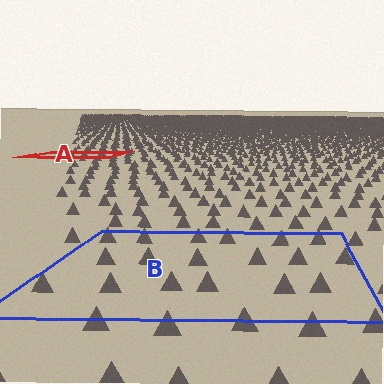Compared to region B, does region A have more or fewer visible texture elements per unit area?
Region A has more texture elements per unit area — they are packed more densely because it is farther away.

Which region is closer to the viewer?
Region B is closer. The texture elements there are larger and more spread out.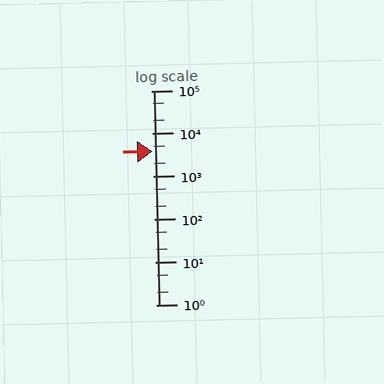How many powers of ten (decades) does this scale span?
The scale spans 5 decades, from 1 to 100000.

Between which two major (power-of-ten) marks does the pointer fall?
The pointer is between 1000 and 10000.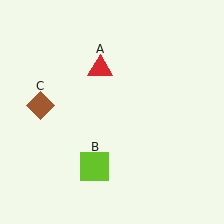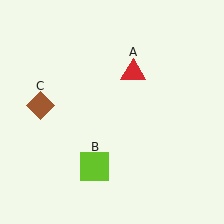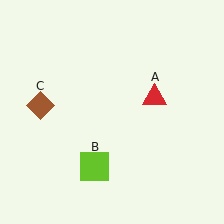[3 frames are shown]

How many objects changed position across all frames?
1 object changed position: red triangle (object A).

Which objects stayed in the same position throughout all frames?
Lime square (object B) and brown diamond (object C) remained stationary.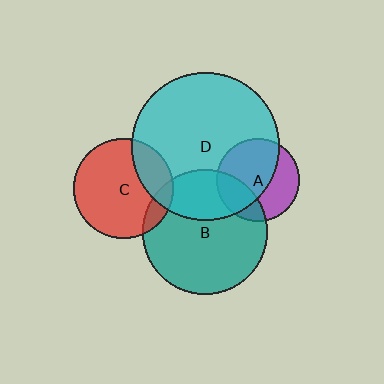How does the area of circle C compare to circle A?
Approximately 1.5 times.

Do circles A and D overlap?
Yes.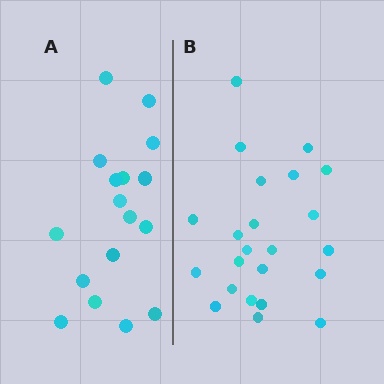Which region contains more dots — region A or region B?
Region B (the right region) has more dots.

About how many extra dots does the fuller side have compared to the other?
Region B has about 6 more dots than region A.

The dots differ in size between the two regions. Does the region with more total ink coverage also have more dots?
No. Region A has more total ink coverage because its dots are larger, but region B actually contains more individual dots. Total area can be misleading — the number of items is what matters here.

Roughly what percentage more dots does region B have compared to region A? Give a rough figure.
About 35% more.